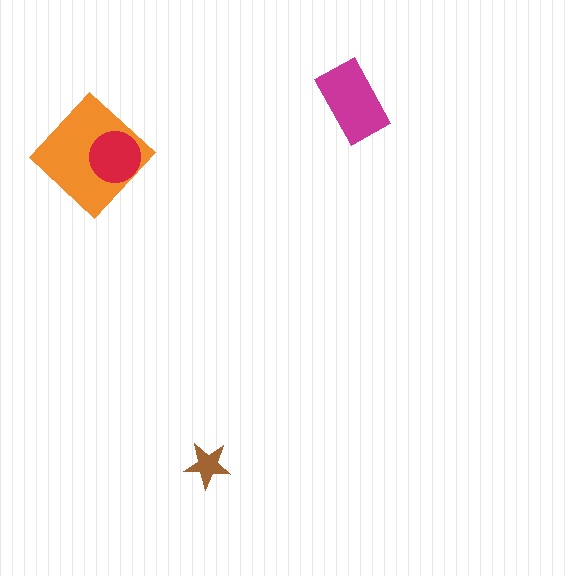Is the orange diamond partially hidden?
Yes, it is partially covered by another shape.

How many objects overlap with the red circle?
1 object overlaps with the red circle.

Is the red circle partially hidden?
No, no other shape covers it.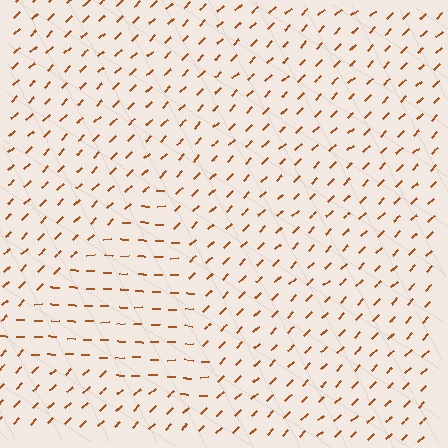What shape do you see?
I see a triangle.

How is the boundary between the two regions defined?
The boundary is defined purely by a change in line orientation (approximately 45 degrees difference). All lines are the same color and thickness.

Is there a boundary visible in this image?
Yes, there is a texture boundary formed by a change in line orientation.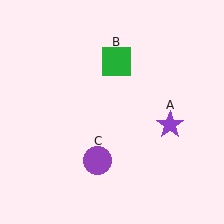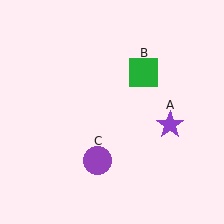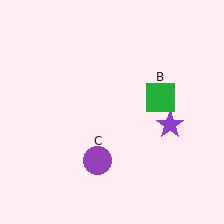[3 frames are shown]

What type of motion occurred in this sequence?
The green square (object B) rotated clockwise around the center of the scene.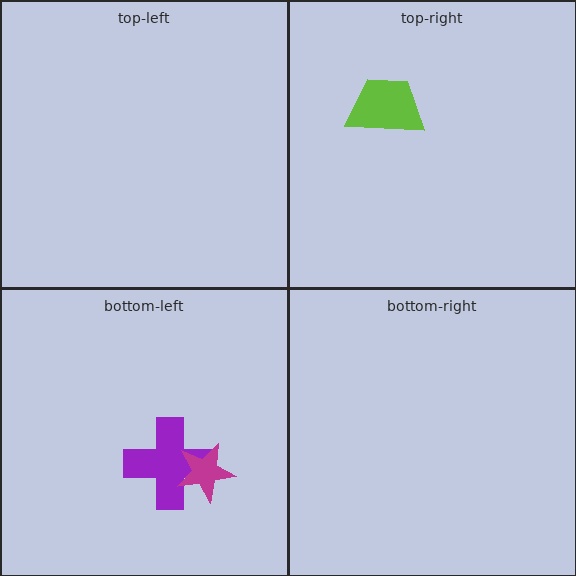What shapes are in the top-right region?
The lime trapezoid.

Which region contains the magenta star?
The bottom-left region.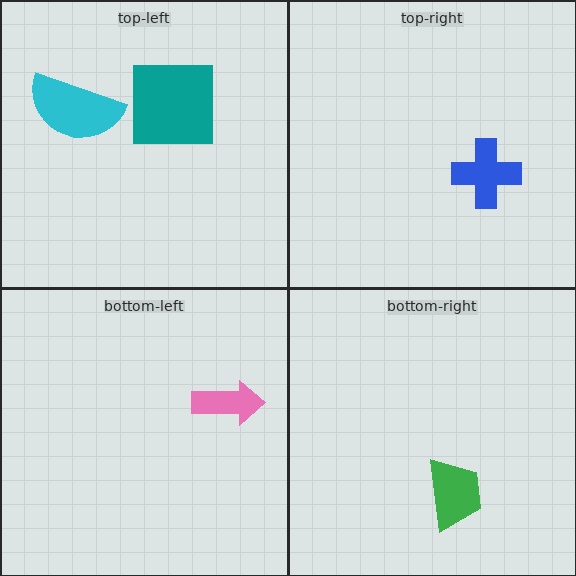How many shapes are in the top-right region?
1.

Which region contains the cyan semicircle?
The top-left region.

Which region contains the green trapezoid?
The bottom-right region.